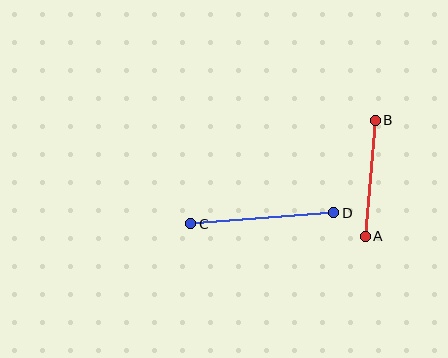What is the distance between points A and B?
The distance is approximately 117 pixels.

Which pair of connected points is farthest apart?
Points C and D are farthest apart.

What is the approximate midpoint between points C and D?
The midpoint is at approximately (262, 218) pixels.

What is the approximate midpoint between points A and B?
The midpoint is at approximately (370, 178) pixels.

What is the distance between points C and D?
The distance is approximately 144 pixels.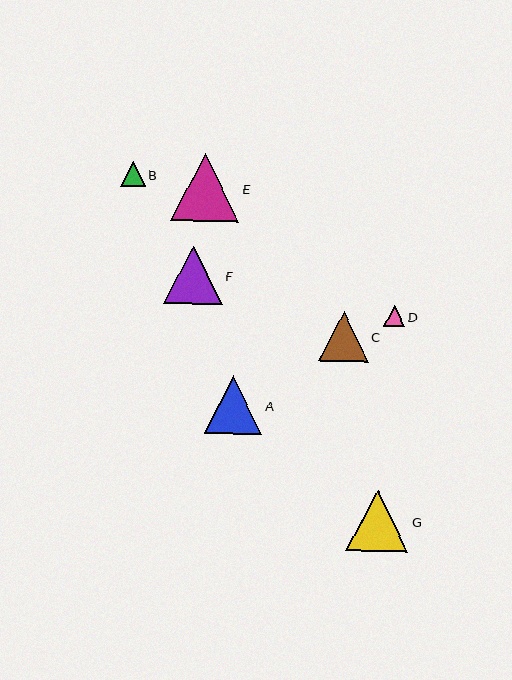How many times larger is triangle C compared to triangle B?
Triangle C is approximately 2.0 times the size of triangle B.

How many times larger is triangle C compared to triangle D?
Triangle C is approximately 2.4 times the size of triangle D.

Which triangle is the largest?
Triangle E is the largest with a size of approximately 69 pixels.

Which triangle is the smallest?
Triangle D is the smallest with a size of approximately 21 pixels.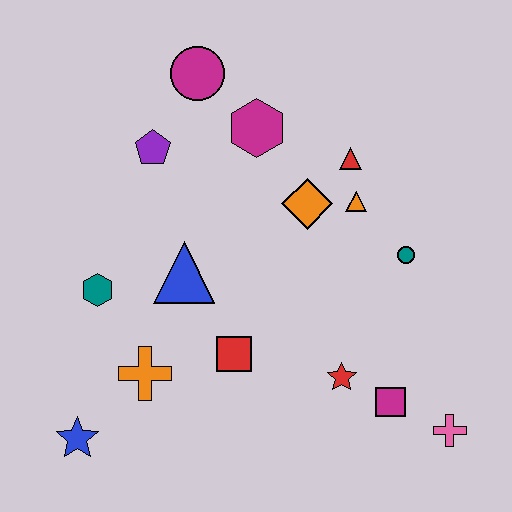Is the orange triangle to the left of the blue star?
No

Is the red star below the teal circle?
Yes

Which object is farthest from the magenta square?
The magenta circle is farthest from the magenta square.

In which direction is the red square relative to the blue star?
The red square is to the right of the blue star.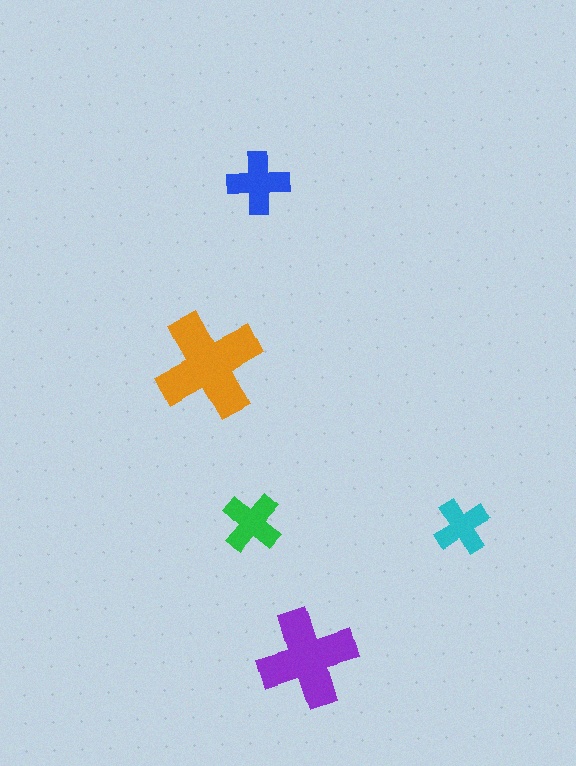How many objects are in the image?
There are 5 objects in the image.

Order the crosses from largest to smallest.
the orange one, the purple one, the blue one, the green one, the cyan one.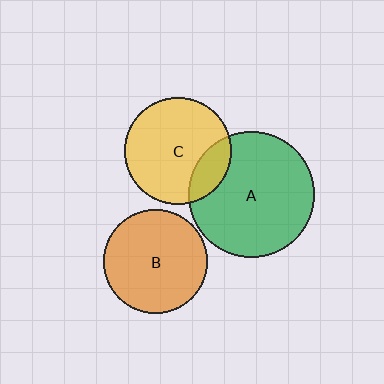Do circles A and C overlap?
Yes.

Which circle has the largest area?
Circle A (green).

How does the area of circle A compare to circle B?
Approximately 1.5 times.